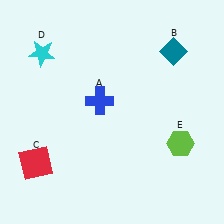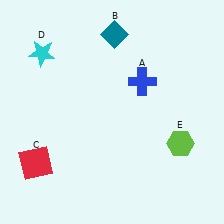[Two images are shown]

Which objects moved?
The objects that moved are: the blue cross (A), the teal diamond (B).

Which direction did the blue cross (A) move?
The blue cross (A) moved right.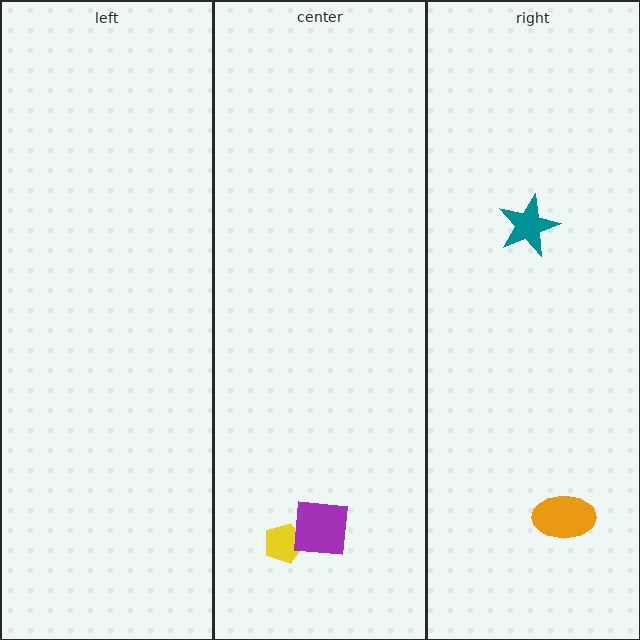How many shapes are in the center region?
2.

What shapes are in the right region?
The orange ellipse, the teal star.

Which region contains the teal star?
The right region.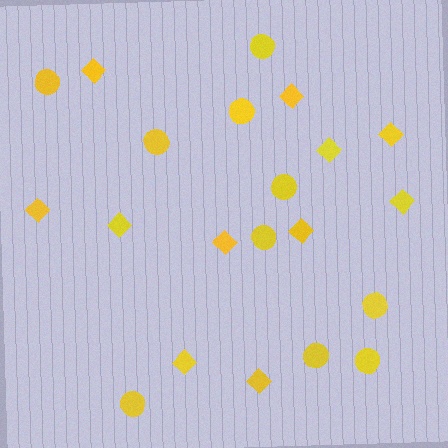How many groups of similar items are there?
There are 2 groups: one group of diamonds (11) and one group of circles (10).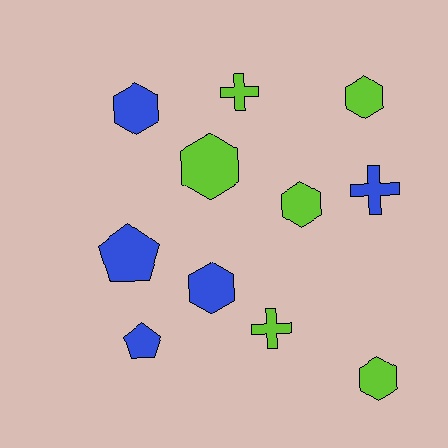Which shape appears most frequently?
Hexagon, with 6 objects.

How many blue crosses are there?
There is 1 blue cross.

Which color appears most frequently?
Lime, with 6 objects.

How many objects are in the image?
There are 11 objects.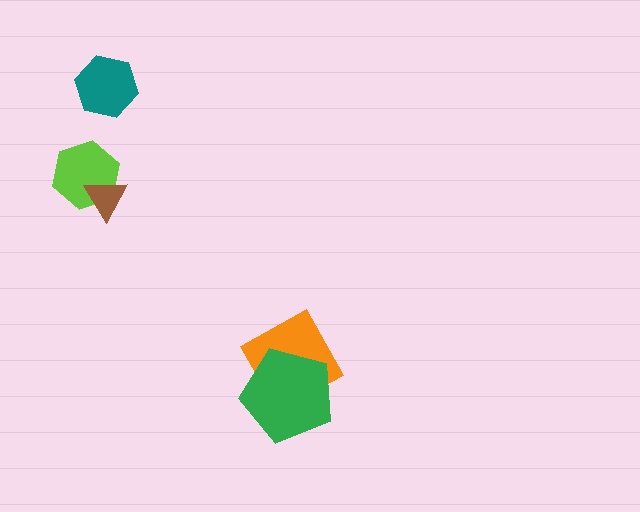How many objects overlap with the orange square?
1 object overlaps with the orange square.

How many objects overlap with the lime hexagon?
1 object overlaps with the lime hexagon.